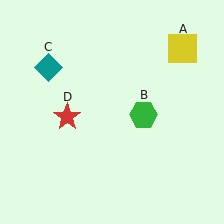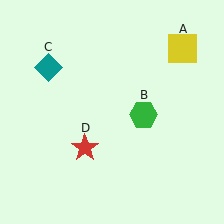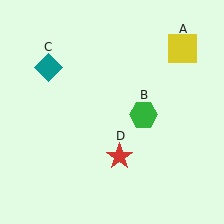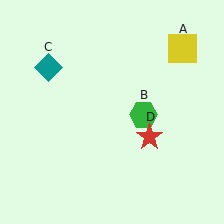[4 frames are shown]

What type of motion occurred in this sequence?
The red star (object D) rotated counterclockwise around the center of the scene.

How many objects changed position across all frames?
1 object changed position: red star (object D).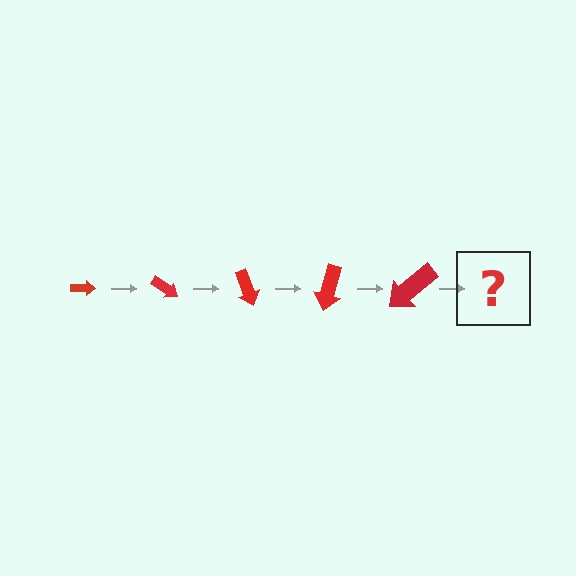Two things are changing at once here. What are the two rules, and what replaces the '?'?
The two rules are that the arrow grows larger each step and it rotates 35 degrees each step. The '?' should be an arrow, larger than the previous one and rotated 175 degrees from the start.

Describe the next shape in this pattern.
It should be an arrow, larger than the previous one and rotated 175 degrees from the start.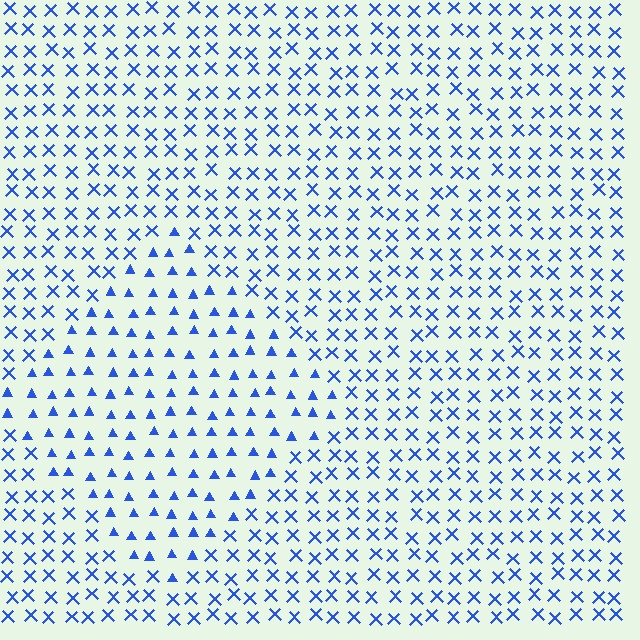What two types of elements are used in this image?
The image uses triangles inside the diamond region and X marks outside it.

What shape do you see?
I see a diamond.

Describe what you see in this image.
The image is filled with small blue elements arranged in a uniform grid. A diamond-shaped region contains triangles, while the surrounding area contains X marks. The boundary is defined purely by the change in element shape.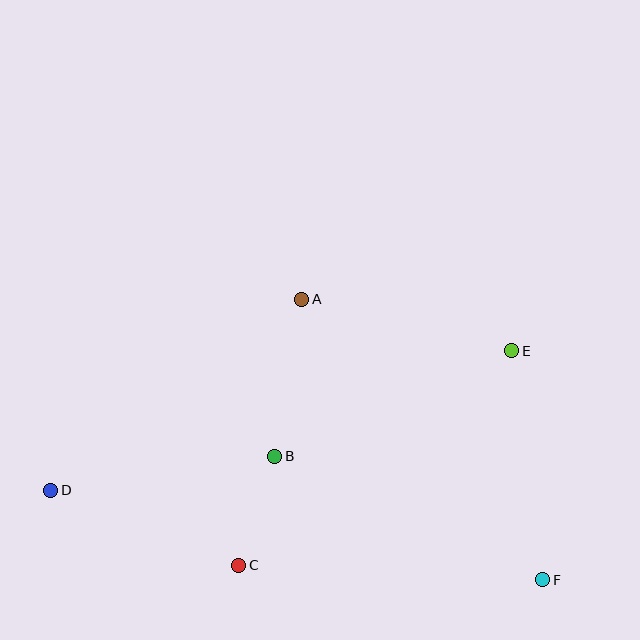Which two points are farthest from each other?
Points D and F are farthest from each other.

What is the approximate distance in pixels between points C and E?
The distance between C and E is approximately 347 pixels.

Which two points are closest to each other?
Points B and C are closest to each other.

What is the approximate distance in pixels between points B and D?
The distance between B and D is approximately 227 pixels.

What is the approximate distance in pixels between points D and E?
The distance between D and E is approximately 482 pixels.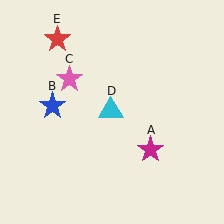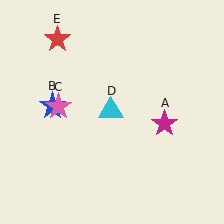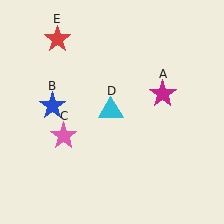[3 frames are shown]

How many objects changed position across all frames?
2 objects changed position: magenta star (object A), pink star (object C).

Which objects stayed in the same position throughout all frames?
Blue star (object B) and cyan triangle (object D) and red star (object E) remained stationary.